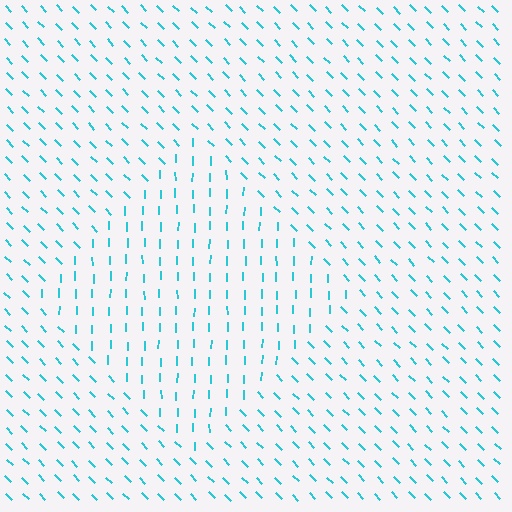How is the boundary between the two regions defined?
The boundary is defined purely by a change in line orientation (approximately 45 degrees difference). All lines are the same color and thickness.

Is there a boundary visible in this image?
Yes, there is a texture boundary formed by a change in line orientation.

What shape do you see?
I see a diamond.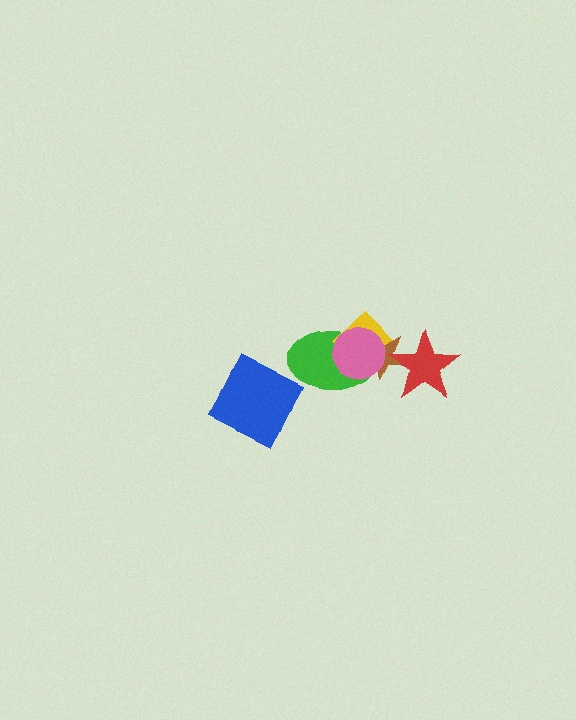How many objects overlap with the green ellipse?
3 objects overlap with the green ellipse.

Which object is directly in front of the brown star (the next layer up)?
The red star is directly in front of the brown star.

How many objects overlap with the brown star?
4 objects overlap with the brown star.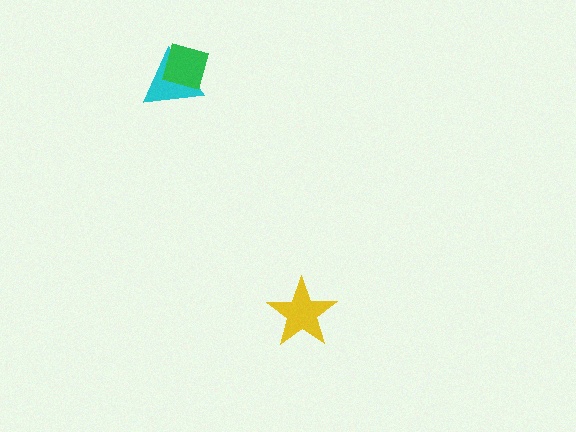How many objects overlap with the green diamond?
1 object overlaps with the green diamond.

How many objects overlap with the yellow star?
0 objects overlap with the yellow star.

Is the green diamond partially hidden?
No, no other shape covers it.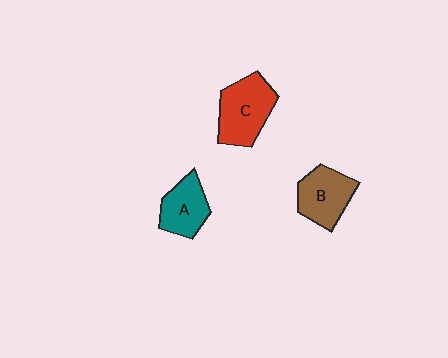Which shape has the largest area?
Shape C (red).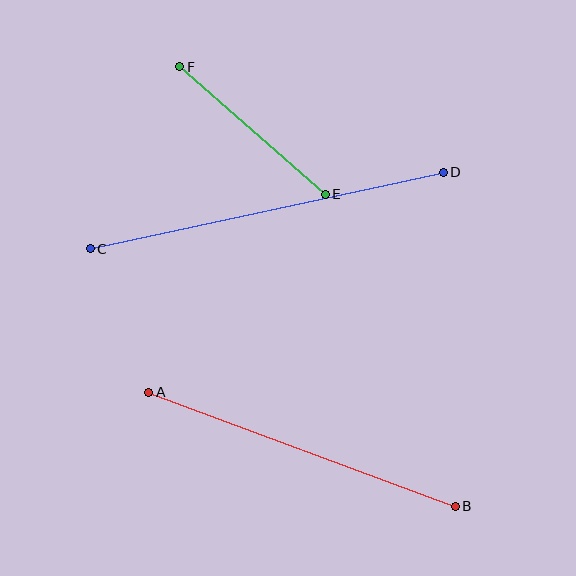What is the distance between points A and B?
The distance is approximately 327 pixels.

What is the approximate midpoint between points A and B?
The midpoint is at approximately (302, 449) pixels.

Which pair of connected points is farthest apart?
Points C and D are farthest apart.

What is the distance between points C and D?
The distance is approximately 361 pixels.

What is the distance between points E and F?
The distance is approximately 193 pixels.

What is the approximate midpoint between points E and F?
The midpoint is at approximately (253, 130) pixels.